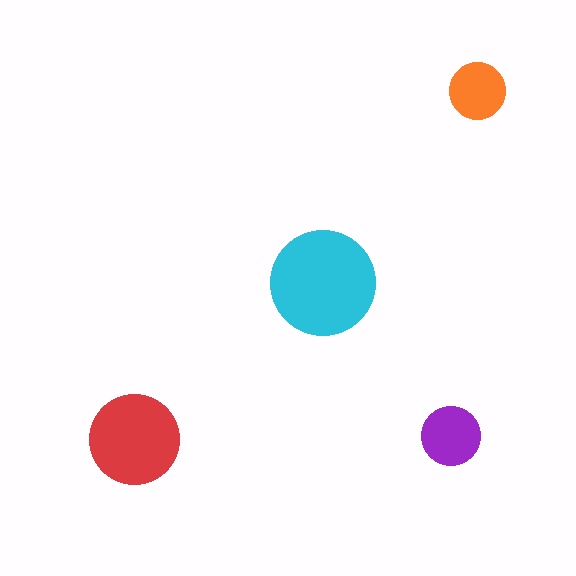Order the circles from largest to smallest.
the cyan one, the red one, the purple one, the orange one.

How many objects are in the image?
There are 4 objects in the image.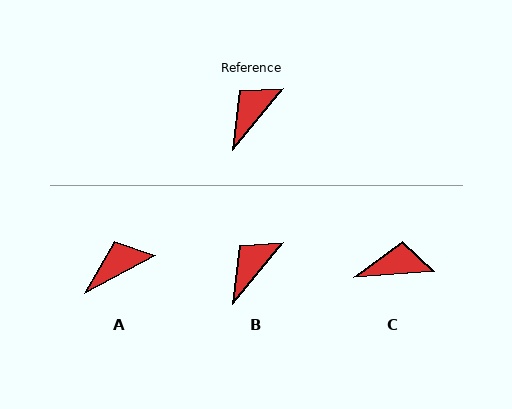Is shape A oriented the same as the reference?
No, it is off by about 23 degrees.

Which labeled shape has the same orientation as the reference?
B.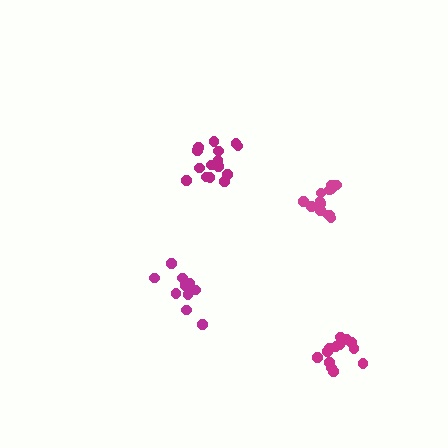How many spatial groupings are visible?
There are 4 spatial groupings.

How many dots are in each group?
Group 1: 13 dots, Group 2: 14 dots, Group 3: 15 dots, Group 4: 13 dots (55 total).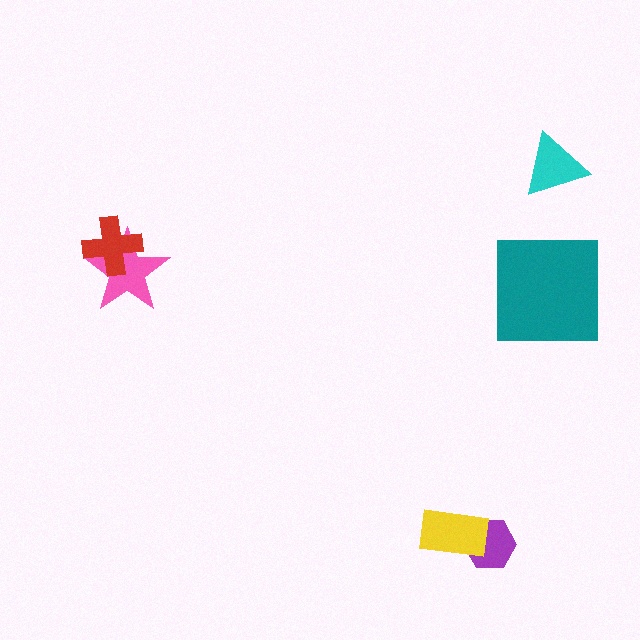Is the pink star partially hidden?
Yes, it is partially covered by another shape.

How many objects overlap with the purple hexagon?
1 object overlaps with the purple hexagon.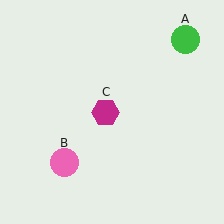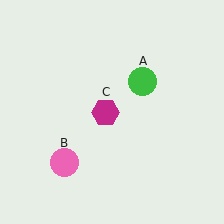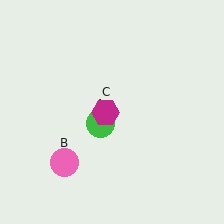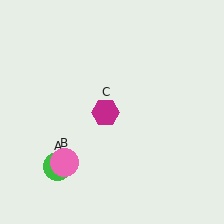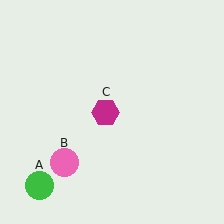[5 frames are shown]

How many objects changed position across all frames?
1 object changed position: green circle (object A).